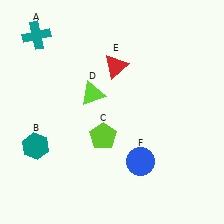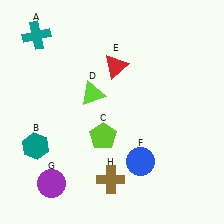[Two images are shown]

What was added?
A purple circle (G), a brown cross (H) were added in Image 2.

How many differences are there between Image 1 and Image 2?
There are 2 differences between the two images.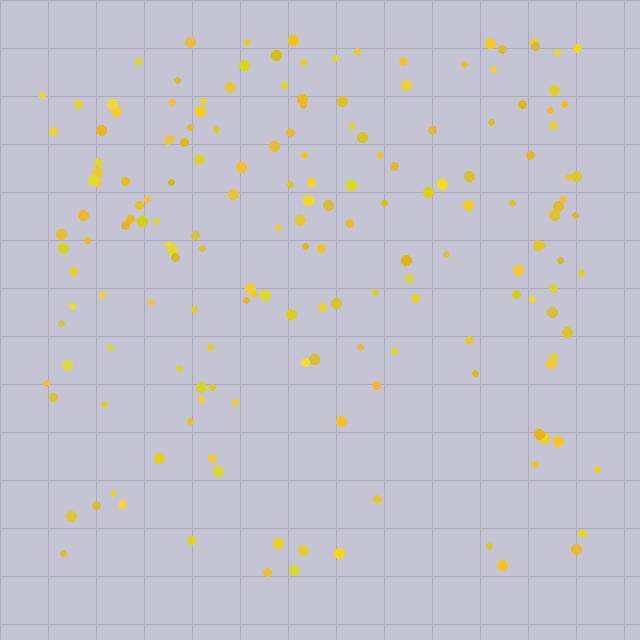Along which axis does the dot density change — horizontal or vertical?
Vertical.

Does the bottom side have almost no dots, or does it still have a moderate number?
Still a moderate number, just noticeably fewer than the top.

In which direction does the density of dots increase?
From bottom to top, with the top side densest.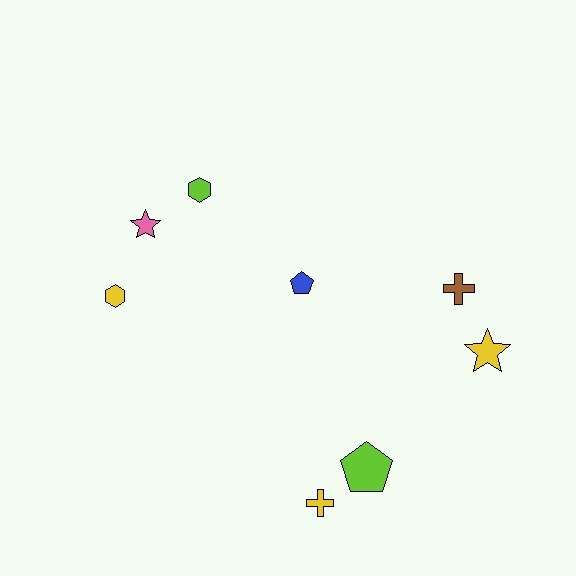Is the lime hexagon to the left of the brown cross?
Yes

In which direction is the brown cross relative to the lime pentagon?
The brown cross is above the lime pentagon.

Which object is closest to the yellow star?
The brown cross is closest to the yellow star.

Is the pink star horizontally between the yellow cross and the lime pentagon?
No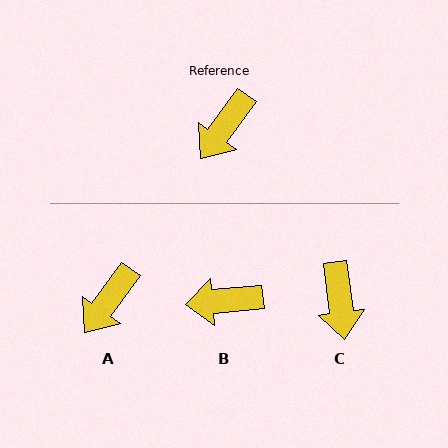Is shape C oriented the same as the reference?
No, it is off by about 43 degrees.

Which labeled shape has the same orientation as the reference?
A.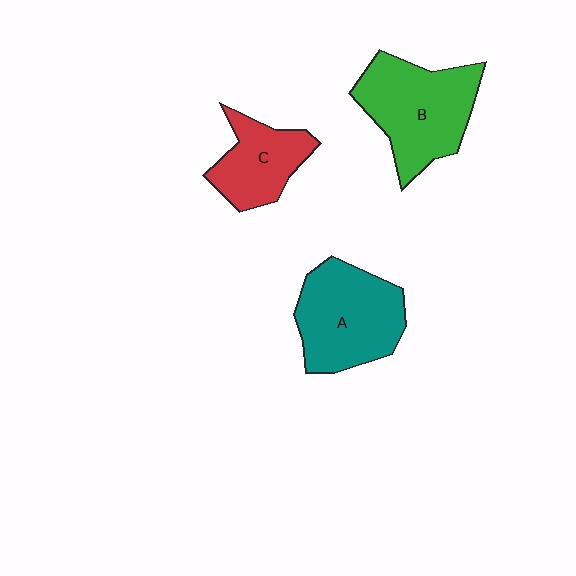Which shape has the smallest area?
Shape C (red).